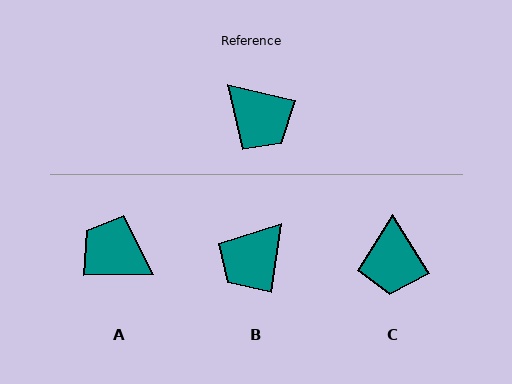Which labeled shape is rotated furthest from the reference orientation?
A, about 166 degrees away.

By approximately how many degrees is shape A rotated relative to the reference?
Approximately 166 degrees clockwise.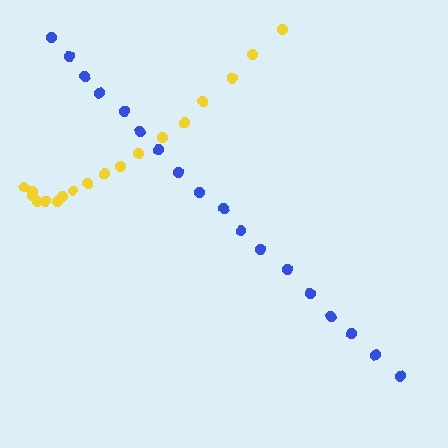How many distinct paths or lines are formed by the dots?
There are 2 distinct paths.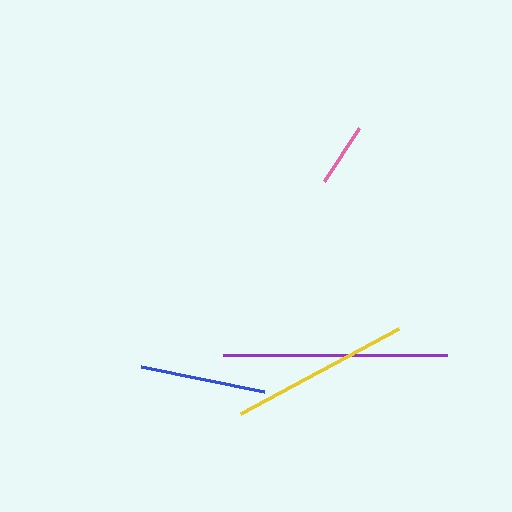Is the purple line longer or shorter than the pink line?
The purple line is longer than the pink line.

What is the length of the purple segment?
The purple segment is approximately 224 pixels long.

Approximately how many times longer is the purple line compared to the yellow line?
The purple line is approximately 1.2 times the length of the yellow line.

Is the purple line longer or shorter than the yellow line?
The purple line is longer than the yellow line.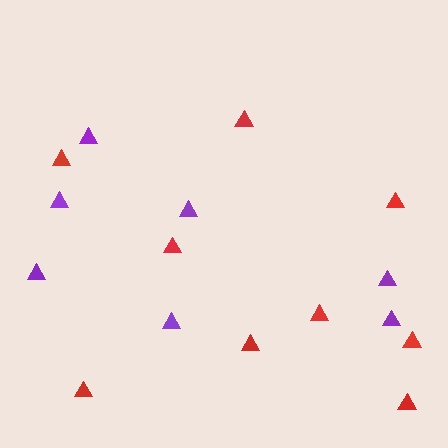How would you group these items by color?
There are 2 groups: one group of red triangles (9) and one group of purple triangles (7).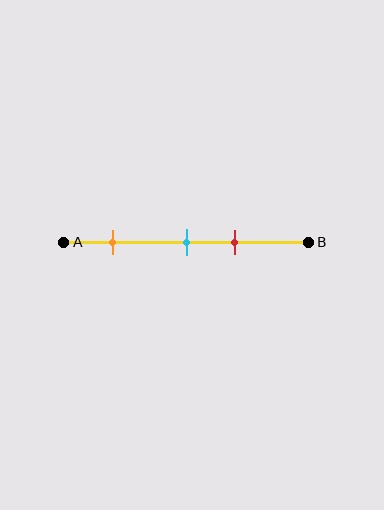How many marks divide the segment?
There are 3 marks dividing the segment.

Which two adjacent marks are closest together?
The cyan and red marks are the closest adjacent pair.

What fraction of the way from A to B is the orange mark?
The orange mark is approximately 20% (0.2) of the way from A to B.